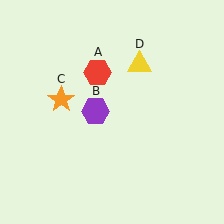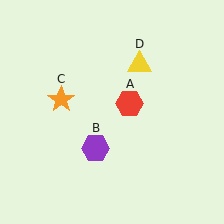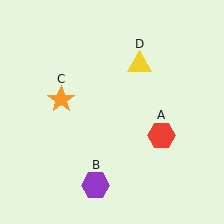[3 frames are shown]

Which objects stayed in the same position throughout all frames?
Orange star (object C) and yellow triangle (object D) remained stationary.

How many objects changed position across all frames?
2 objects changed position: red hexagon (object A), purple hexagon (object B).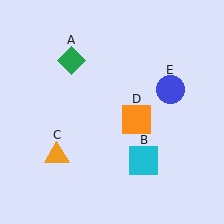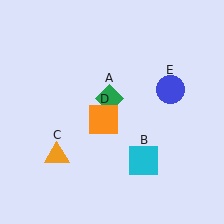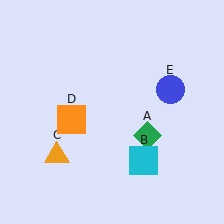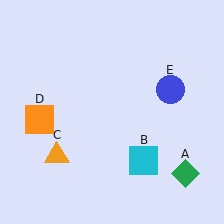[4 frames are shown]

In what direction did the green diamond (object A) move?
The green diamond (object A) moved down and to the right.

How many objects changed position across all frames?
2 objects changed position: green diamond (object A), orange square (object D).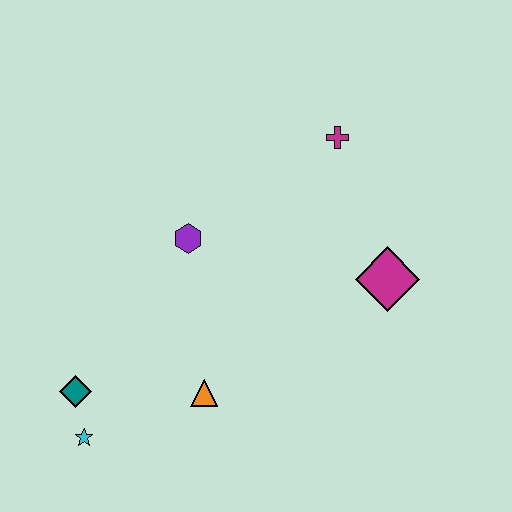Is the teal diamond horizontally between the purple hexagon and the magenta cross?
No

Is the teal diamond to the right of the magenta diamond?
No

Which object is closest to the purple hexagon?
The orange triangle is closest to the purple hexagon.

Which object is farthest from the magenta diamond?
The cyan star is farthest from the magenta diamond.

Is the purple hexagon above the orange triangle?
Yes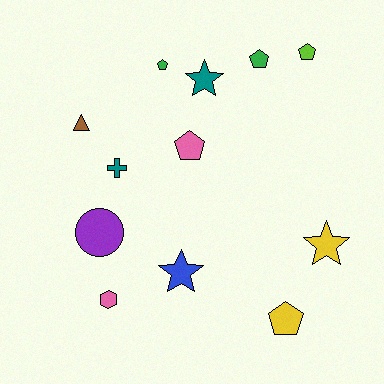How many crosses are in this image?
There is 1 cross.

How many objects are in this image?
There are 12 objects.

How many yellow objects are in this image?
There are 2 yellow objects.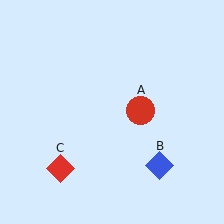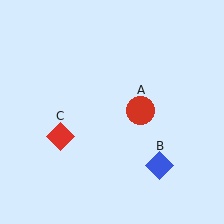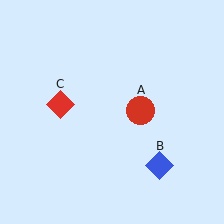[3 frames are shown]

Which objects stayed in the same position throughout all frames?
Red circle (object A) and blue diamond (object B) remained stationary.